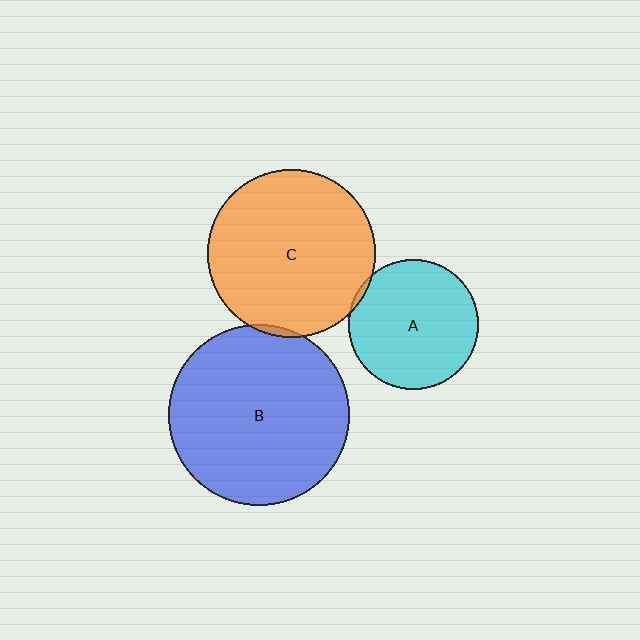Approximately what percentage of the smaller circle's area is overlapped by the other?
Approximately 5%.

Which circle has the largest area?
Circle B (blue).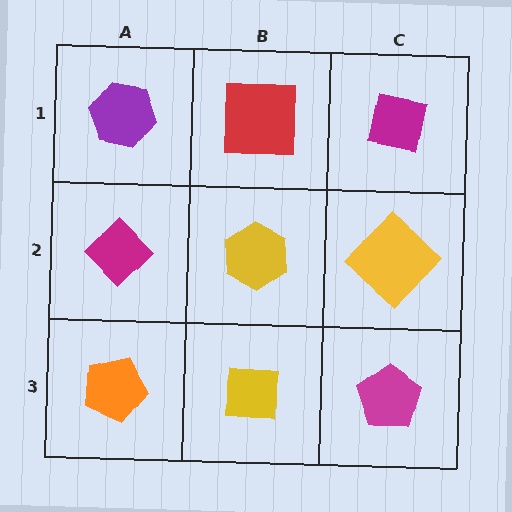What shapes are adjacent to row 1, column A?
A magenta diamond (row 2, column A), a red square (row 1, column B).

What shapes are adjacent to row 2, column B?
A red square (row 1, column B), a yellow square (row 3, column B), a magenta diamond (row 2, column A), a yellow diamond (row 2, column C).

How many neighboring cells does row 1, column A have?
2.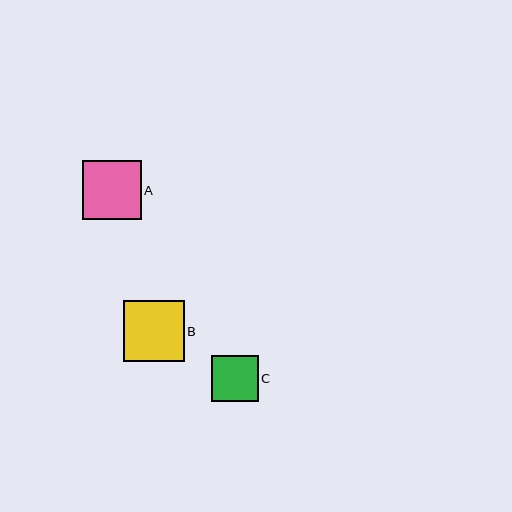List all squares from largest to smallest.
From largest to smallest: B, A, C.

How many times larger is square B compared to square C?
Square B is approximately 1.3 times the size of square C.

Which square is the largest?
Square B is the largest with a size of approximately 61 pixels.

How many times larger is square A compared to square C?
Square A is approximately 1.3 times the size of square C.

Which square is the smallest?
Square C is the smallest with a size of approximately 46 pixels.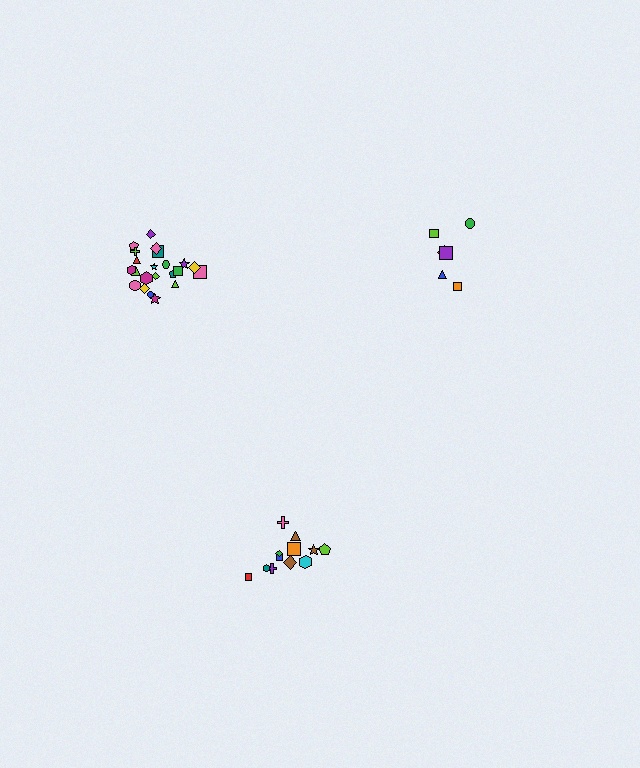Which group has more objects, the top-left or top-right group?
The top-left group.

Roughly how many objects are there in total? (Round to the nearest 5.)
Roughly 40 objects in total.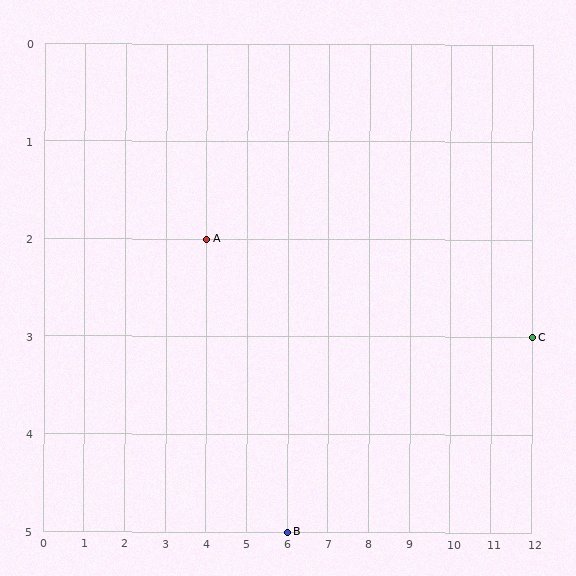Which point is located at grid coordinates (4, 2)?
Point A is at (4, 2).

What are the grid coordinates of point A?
Point A is at grid coordinates (4, 2).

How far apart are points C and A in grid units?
Points C and A are 8 columns and 1 row apart (about 8.1 grid units diagonally).